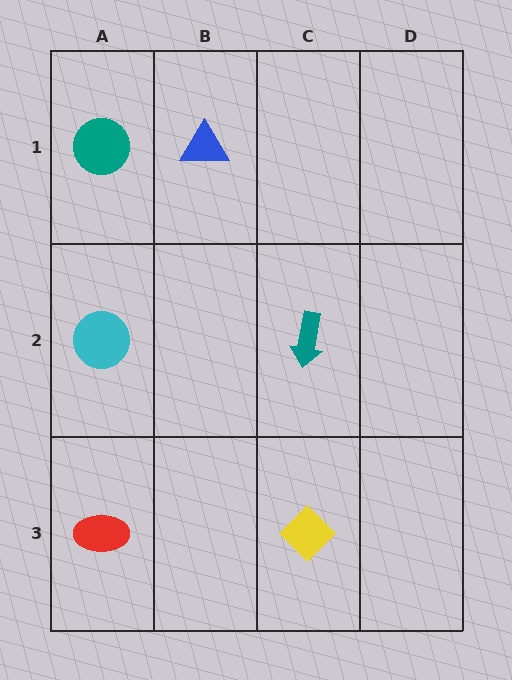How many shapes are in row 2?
2 shapes.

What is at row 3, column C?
A yellow diamond.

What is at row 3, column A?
A red ellipse.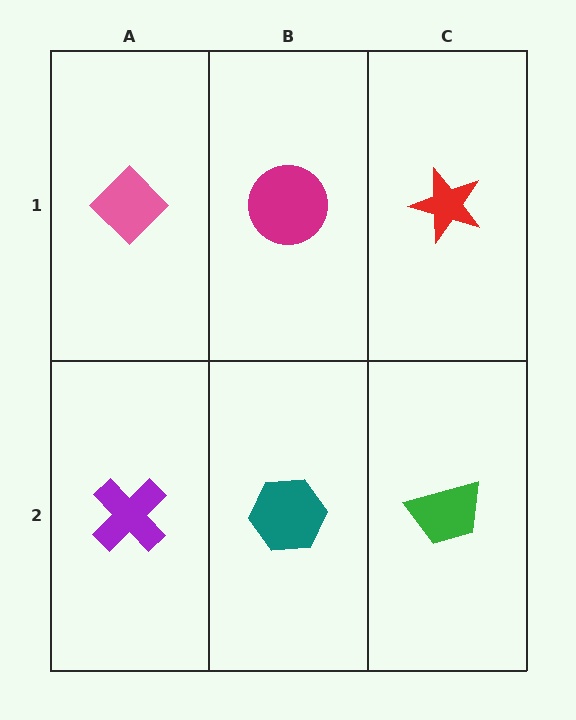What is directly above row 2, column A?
A pink diamond.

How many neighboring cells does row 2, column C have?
2.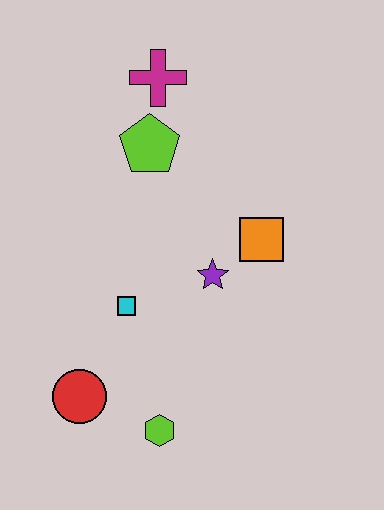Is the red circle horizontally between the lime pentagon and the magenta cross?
No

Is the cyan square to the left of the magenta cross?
Yes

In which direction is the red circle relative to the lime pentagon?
The red circle is below the lime pentagon.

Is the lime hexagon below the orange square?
Yes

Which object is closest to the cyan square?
The purple star is closest to the cyan square.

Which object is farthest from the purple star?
The magenta cross is farthest from the purple star.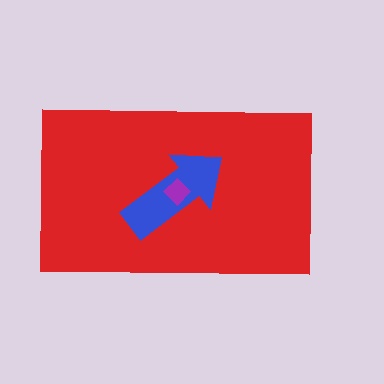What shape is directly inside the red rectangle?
The blue arrow.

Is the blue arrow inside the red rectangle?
Yes.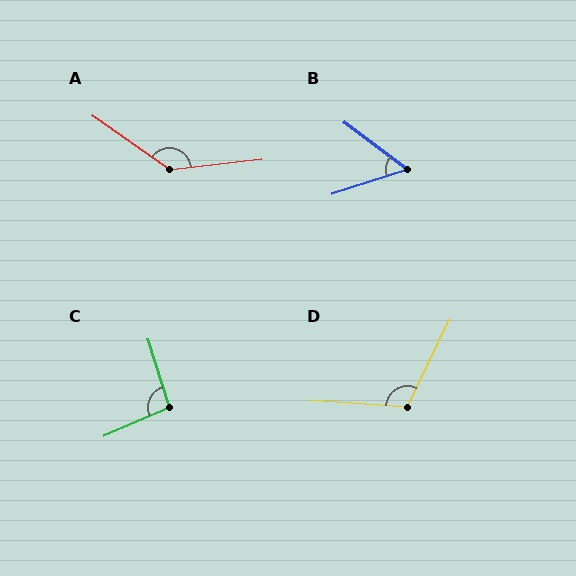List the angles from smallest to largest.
B (55°), C (96°), D (112°), A (139°).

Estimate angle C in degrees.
Approximately 96 degrees.